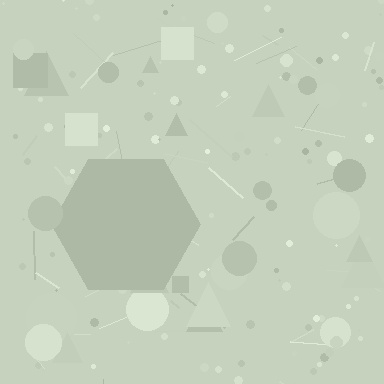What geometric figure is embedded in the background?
A hexagon is embedded in the background.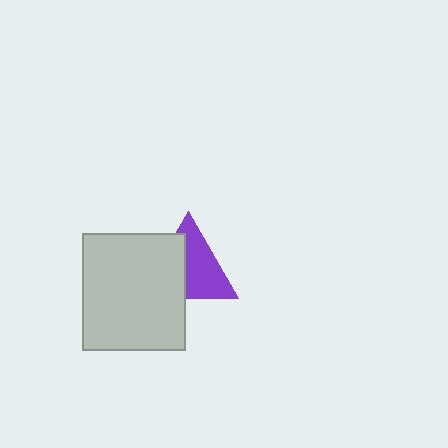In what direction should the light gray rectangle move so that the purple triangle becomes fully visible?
The light gray rectangle should move left. That is the shortest direction to clear the overlap and leave the purple triangle fully visible.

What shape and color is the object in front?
The object in front is a light gray rectangle.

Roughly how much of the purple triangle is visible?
About half of it is visible (roughly 57%).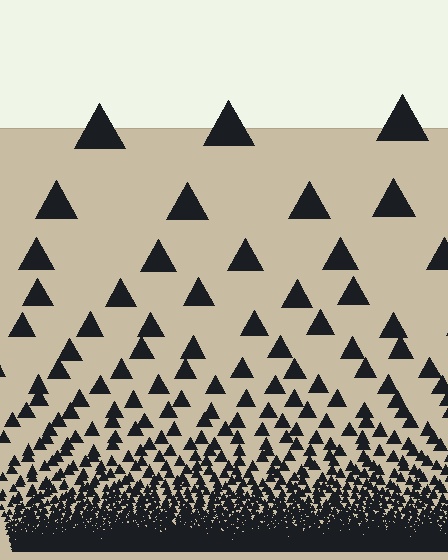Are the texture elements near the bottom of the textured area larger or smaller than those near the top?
Smaller. The gradient is inverted — elements near the bottom are smaller and denser.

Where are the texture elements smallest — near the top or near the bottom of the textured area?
Near the bottom.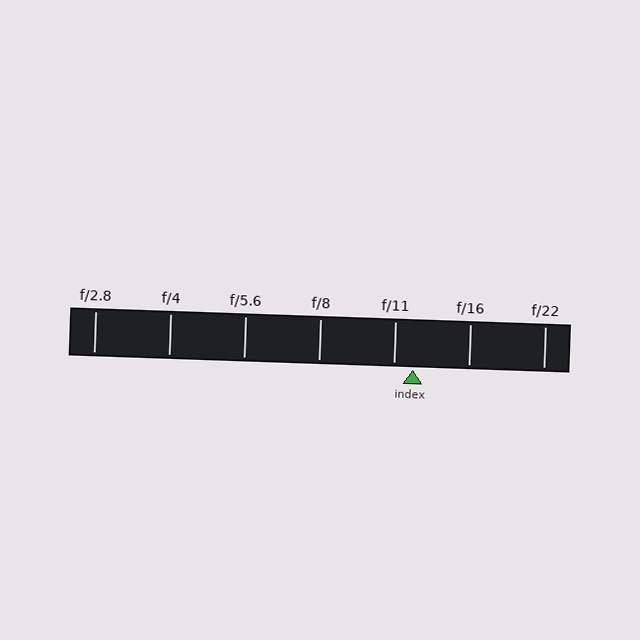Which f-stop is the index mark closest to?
The index mark is closest to f/11.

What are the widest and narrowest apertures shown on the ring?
The widest aperture shown is f/2.8 and the narrowest is f/22.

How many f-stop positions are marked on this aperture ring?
There are 7 f-stop positions marked.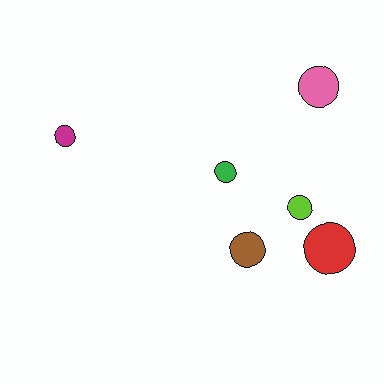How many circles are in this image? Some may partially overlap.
There are 6 circles.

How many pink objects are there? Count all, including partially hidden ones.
There is 1 pink object.